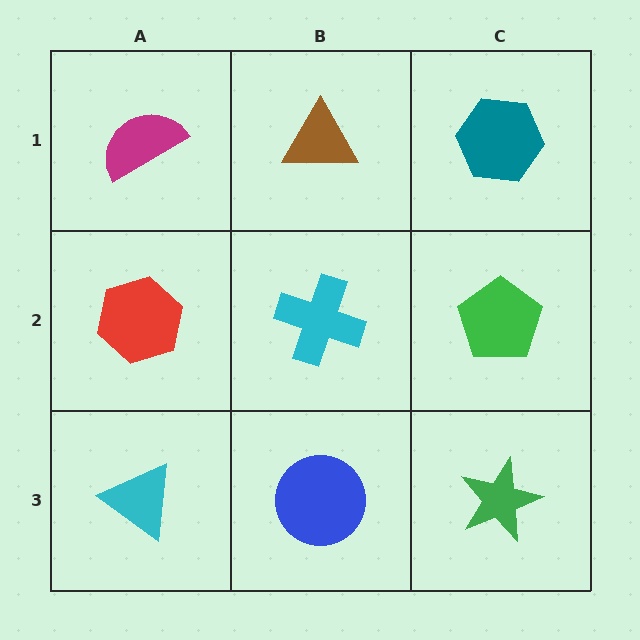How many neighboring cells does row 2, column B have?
4.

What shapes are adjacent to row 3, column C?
A green pentagon (row 2, column C), a blue circle (row 3, column B).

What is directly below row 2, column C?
A green star.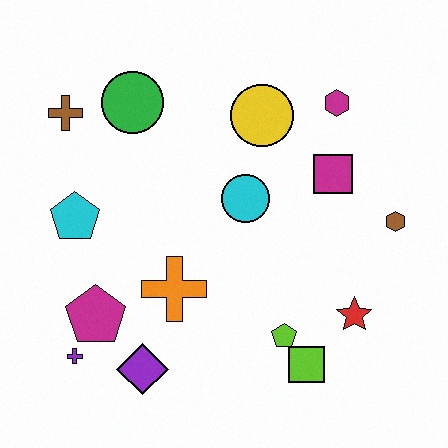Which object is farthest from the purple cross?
The magenta hexagon is farthest from the purple cross.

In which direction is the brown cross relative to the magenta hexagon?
The brown cross is to the left of the magenta hexagon.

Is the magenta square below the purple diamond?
No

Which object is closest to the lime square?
The lime pentagon is closest to the lime square.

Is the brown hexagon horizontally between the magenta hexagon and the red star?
No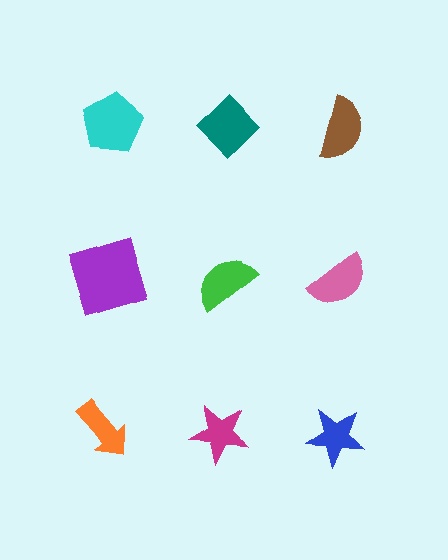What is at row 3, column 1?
An orange arrow.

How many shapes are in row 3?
3 shapes.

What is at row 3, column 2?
A magenta star.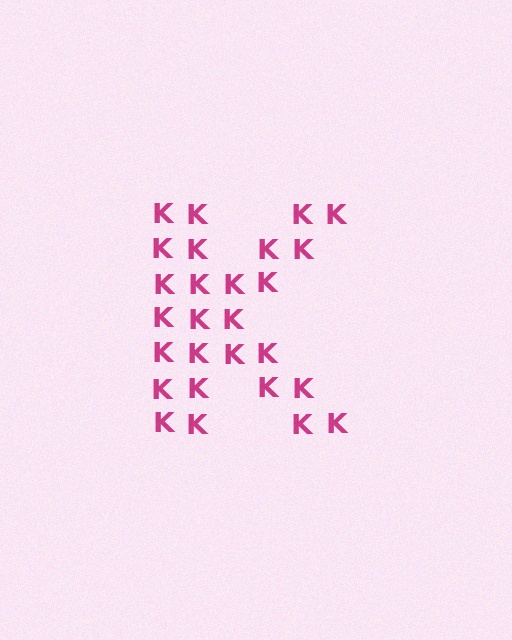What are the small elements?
The small elements are letter K's.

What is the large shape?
The large shape is the letter K.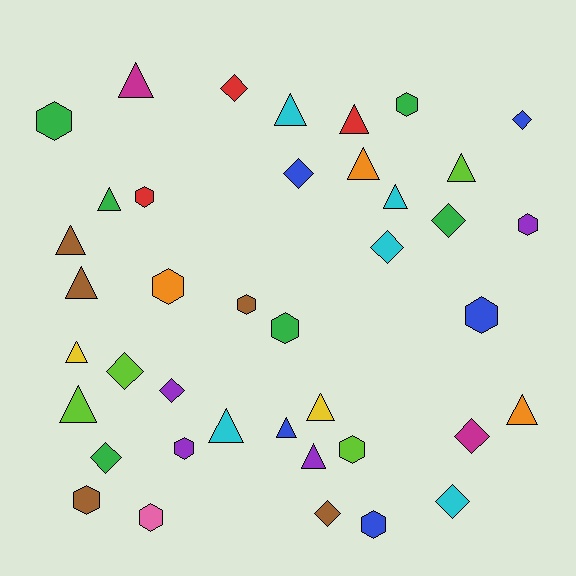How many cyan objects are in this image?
There are 5 cyan objects.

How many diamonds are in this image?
There are 11 diamonds.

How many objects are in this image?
There are 40 objects.